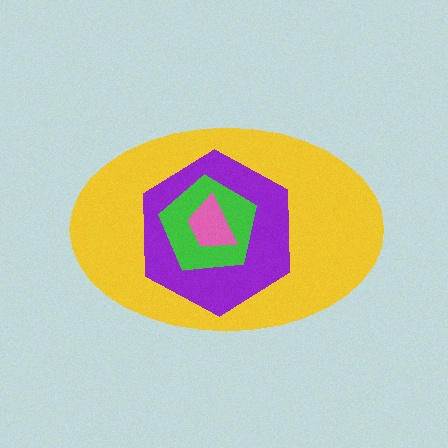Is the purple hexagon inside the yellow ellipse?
Yes.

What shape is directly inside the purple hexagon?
The green pentagon.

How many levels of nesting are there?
4.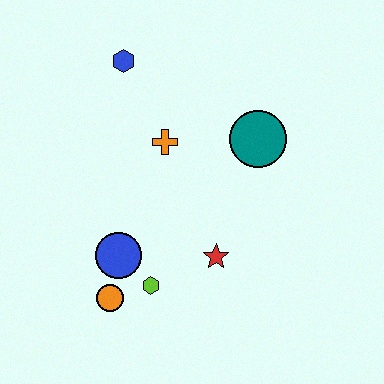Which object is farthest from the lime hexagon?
The blue hexagon is farthest from the lime hexagon.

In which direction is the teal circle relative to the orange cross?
The teal circle is to the right of the orange cross.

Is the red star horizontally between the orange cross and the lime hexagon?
No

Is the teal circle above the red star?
Yes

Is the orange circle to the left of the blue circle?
Yes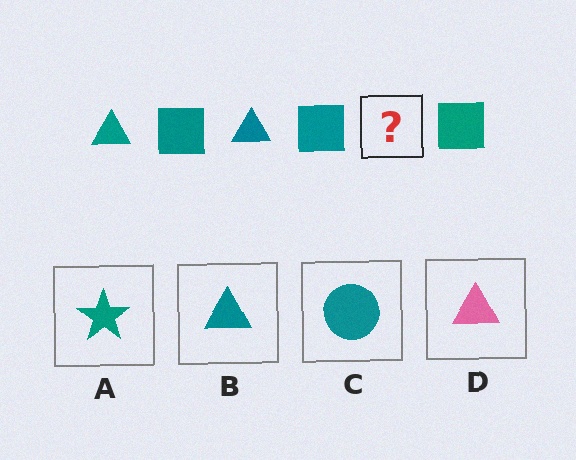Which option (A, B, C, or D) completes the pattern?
B.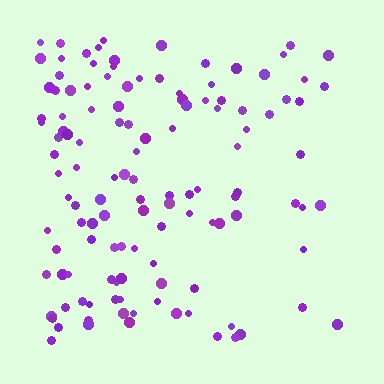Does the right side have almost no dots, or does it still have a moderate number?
Still a moderate number, just noticeably fewer than the left.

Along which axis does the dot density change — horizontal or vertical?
Horizontal.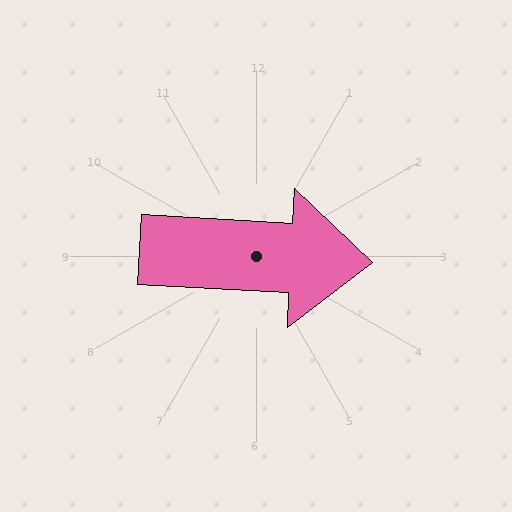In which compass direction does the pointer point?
East.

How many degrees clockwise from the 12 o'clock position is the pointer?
Approximately 93 degrees.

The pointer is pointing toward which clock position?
Roughly 3 o'clock.